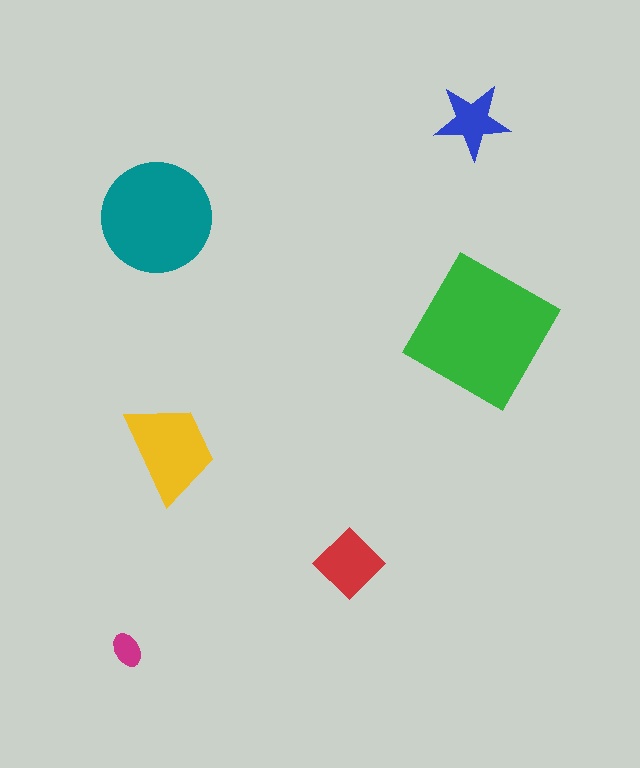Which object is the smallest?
The magenta ellipse.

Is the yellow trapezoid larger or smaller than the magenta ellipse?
Larger.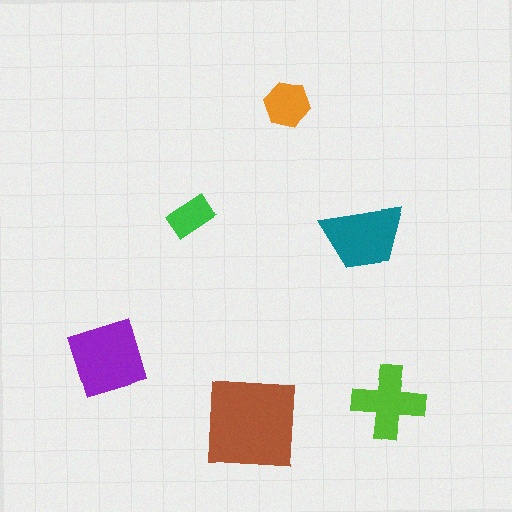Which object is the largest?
The brown square.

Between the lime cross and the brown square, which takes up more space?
The brown square.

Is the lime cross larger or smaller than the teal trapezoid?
Smaller.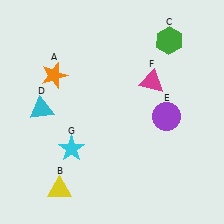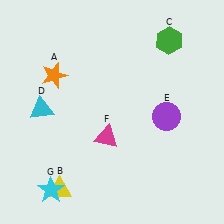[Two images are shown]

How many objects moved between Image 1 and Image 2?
2 objects moved between the two images.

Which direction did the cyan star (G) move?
The cyan star (G) moved down.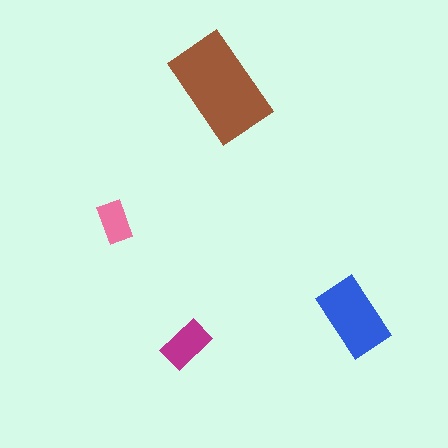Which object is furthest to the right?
The blue rectangle is rightmost.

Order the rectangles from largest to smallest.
the brown one, the blue one, the magenta one, the pink one.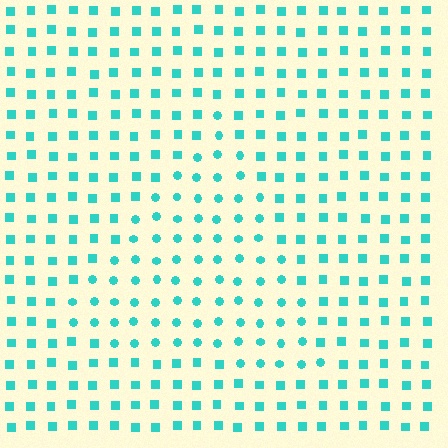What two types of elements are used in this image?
The image uses circles inside the triangle region and squares outside it.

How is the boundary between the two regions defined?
The boundary is defined by a change in element shape: circles inside vs. squares outside. All elements share the same color and spacing.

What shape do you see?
I see a triangle.